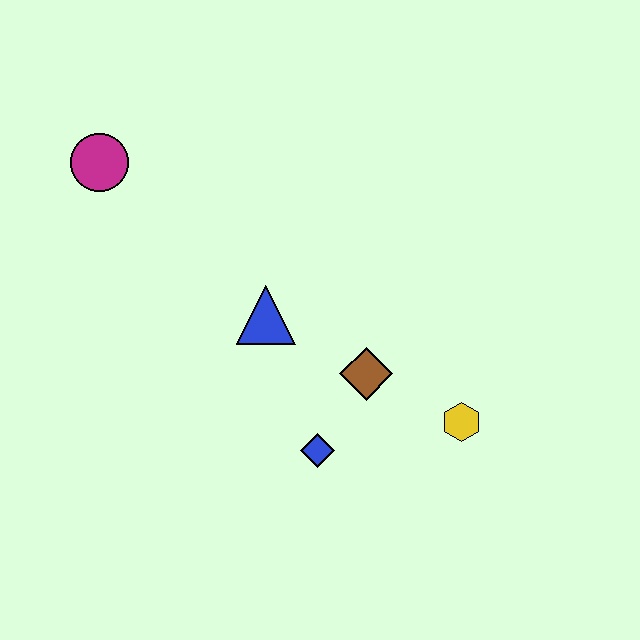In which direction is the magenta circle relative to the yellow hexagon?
The magenta circle is to the left of the yellow hexagon.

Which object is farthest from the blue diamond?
The magenta circle is farthest from the blue diamond.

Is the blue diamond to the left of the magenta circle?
No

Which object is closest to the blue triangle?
The brown diamond is closest to the blue triangle.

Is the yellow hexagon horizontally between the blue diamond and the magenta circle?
No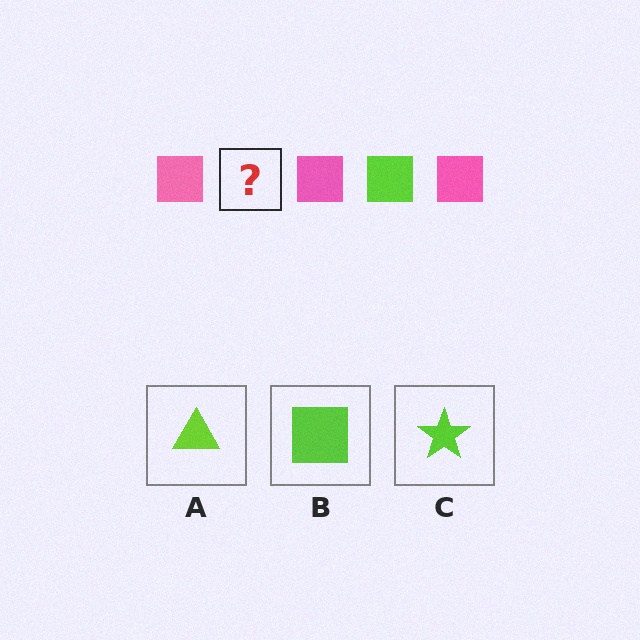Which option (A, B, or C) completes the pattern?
B.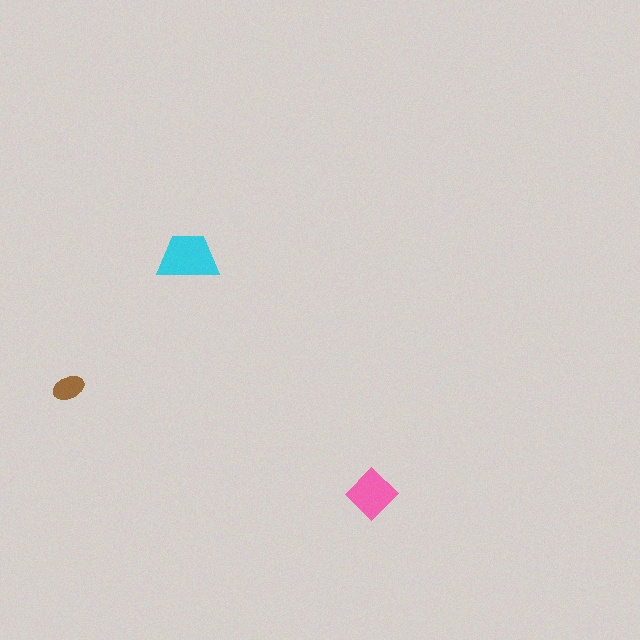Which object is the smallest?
The brown ellipse.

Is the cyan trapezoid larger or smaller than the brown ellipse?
Larger.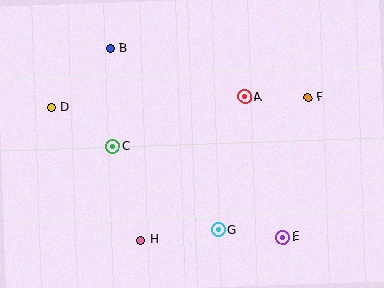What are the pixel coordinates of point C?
Point C is at (113, 146).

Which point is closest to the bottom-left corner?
Point H is closest to the bottom-left corner.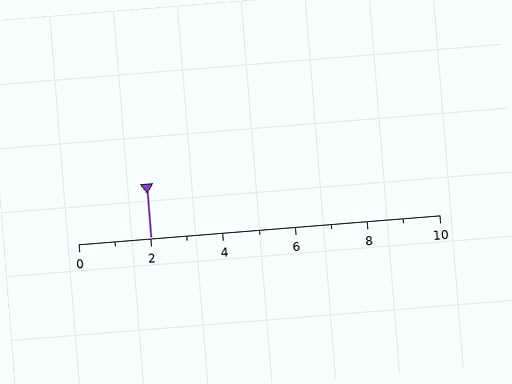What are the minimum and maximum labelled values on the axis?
The axis runs from 0 to 10.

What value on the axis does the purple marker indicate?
The marker indicates approximately 2.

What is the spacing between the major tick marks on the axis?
The major ticks are spaced 2 apart.